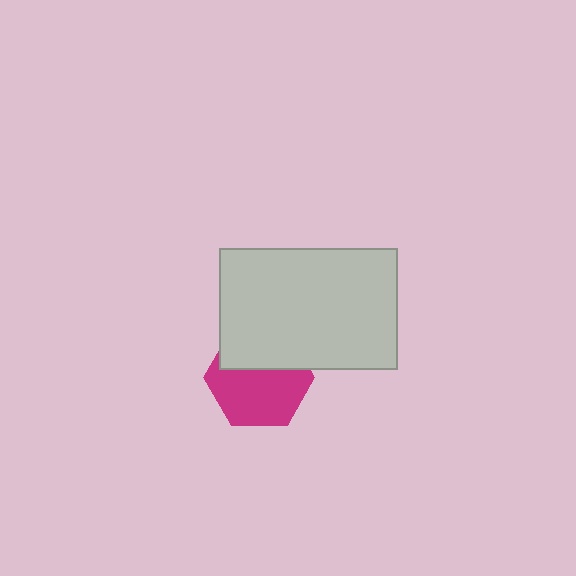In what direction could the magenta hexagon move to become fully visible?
The magenta hexagon could move down. That would shift it out from behind the light gray rectangle entirely.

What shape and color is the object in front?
The object in front is a light gray rectangle.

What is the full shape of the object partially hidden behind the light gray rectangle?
The partially hidden object is a magenta hexagon.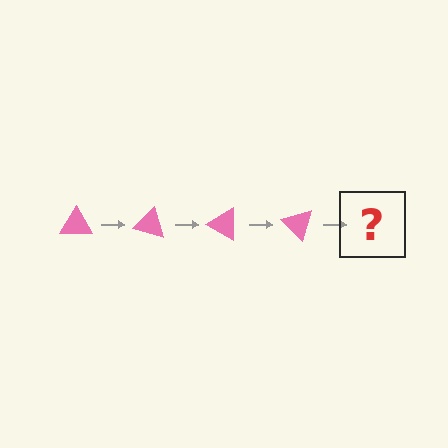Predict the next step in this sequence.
The next step is a pink triangle rotated 60 degrees.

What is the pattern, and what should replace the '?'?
The pattern is that the triangle rotates 15 degrees each step. The '?' should be a pink triangle rotated 60 degrees.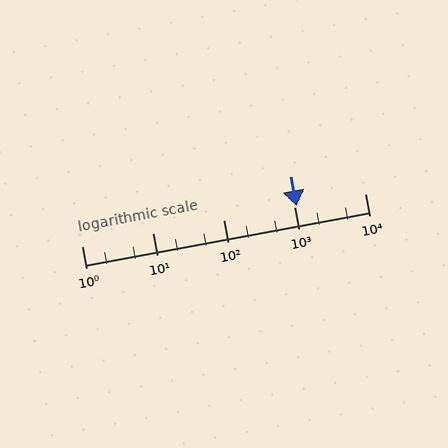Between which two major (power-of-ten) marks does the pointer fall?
The pointer is between 1000 and 10000.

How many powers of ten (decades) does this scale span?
The scale spans 4 decades, from 1 to 10000.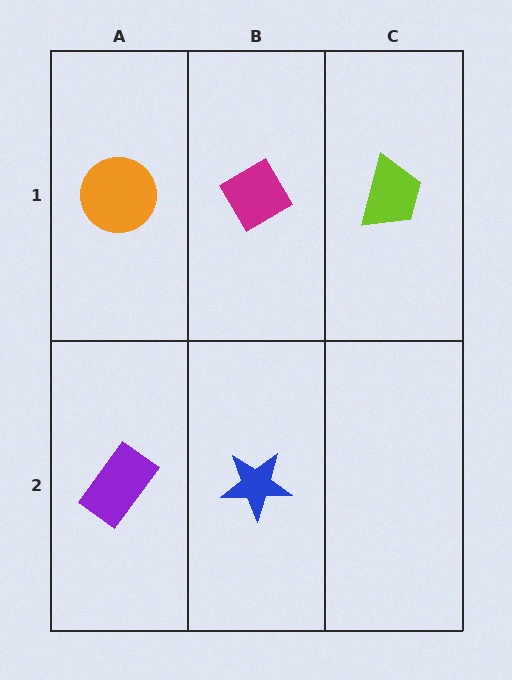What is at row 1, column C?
A lime trapezoid.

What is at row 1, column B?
A magenta diamond.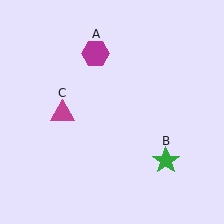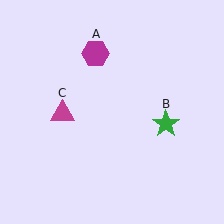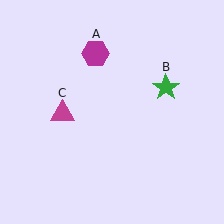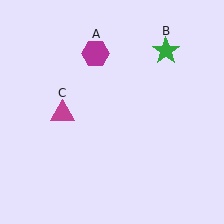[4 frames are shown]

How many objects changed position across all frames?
1 object changed position: green star (object B).